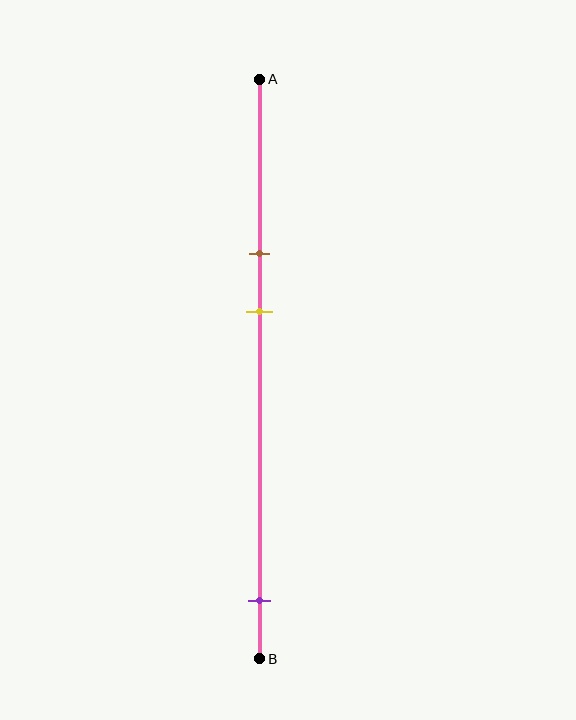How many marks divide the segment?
There are 3 marks dividing the segment.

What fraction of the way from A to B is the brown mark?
The brown mark is approximately 30% (0.3) of the way from A to B.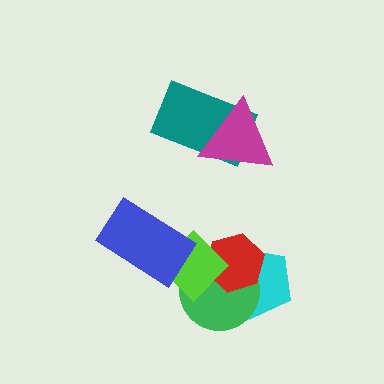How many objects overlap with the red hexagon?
3 objects overlap with the red hexagon.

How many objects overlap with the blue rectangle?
1 object overlaps with the blue rectangle.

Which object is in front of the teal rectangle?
The magenta triangle is in front of the teal rectangle.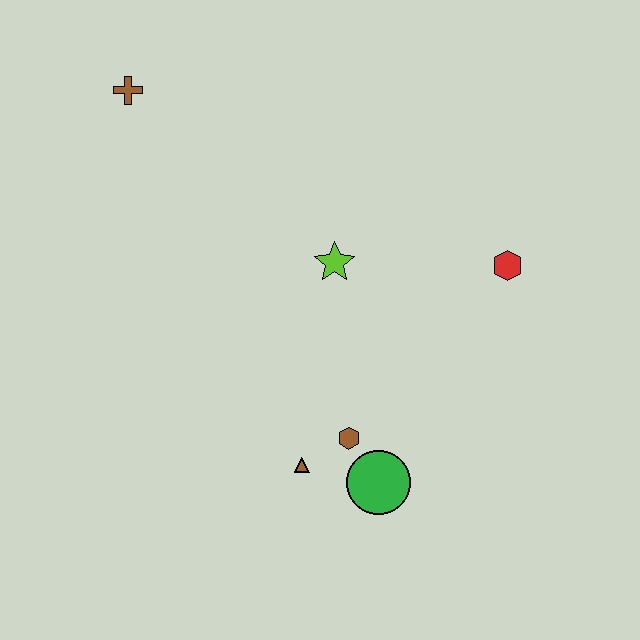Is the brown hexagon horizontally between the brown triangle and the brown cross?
No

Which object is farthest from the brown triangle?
The brown cross is farthest from the brown triangle.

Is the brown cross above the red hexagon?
Yes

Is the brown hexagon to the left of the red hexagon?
Yes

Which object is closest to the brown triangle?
The brown hexagon is closest to the brown triangle.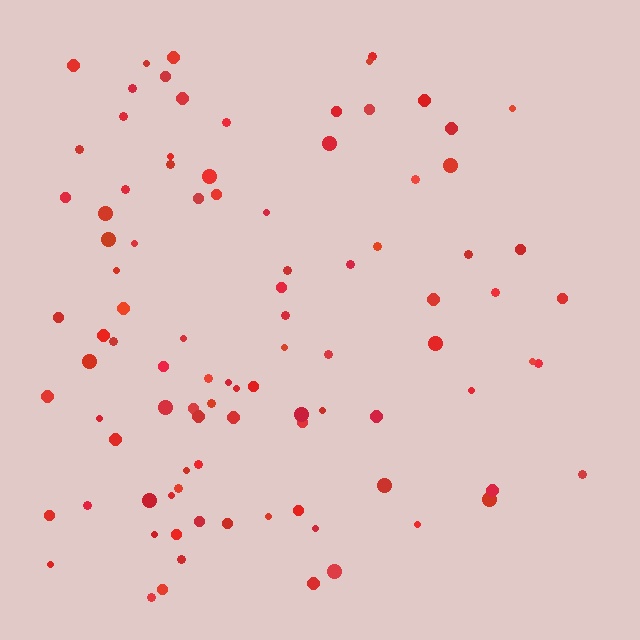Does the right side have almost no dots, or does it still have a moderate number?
Still a moderate number, just noticeably fewer than the left.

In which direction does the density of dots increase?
From right to left, with the left side densest.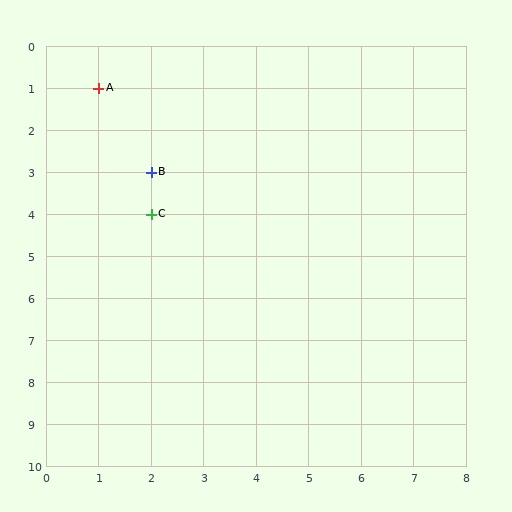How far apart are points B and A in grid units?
Points B and A are 1 column and 2 rows apart (about 2.2 grid units diagonally).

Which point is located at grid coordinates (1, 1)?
Point A is at (1, 1).